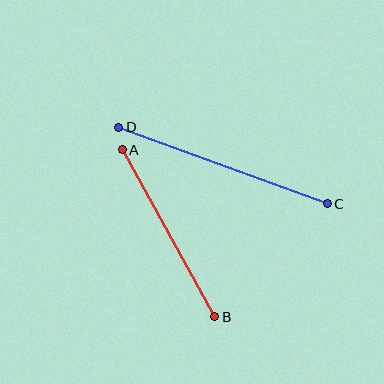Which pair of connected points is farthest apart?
Points C and D are farthest apart.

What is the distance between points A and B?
The distance is approximately 191 pixels.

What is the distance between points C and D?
The distance is approximately 222 pixels.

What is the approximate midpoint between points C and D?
The midpoint is at approximately (223, 165) pixels.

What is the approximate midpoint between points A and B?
The midpoint is at approximately (169, 233) pixels.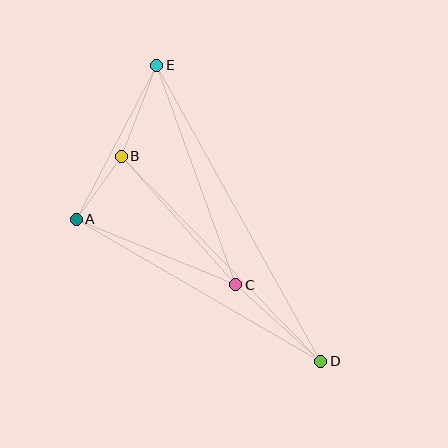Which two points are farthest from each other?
Points D and E are farthest from each other.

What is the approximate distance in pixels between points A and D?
The distance between A and D is approximately 283 pixels.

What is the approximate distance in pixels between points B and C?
The distance between B and C is approximately 172 pixels.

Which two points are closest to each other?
Points A and B are closest to each other.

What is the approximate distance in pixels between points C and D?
The distance between C and D is approximately 114 pixels.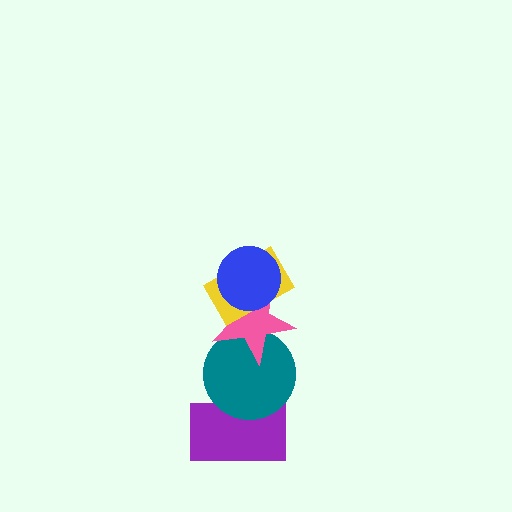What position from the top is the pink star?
The pink star is 3rd from the top.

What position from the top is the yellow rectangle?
The yellow rectangle is 2nd from the top.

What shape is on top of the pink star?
The yellow rectangle is on top of the pink star.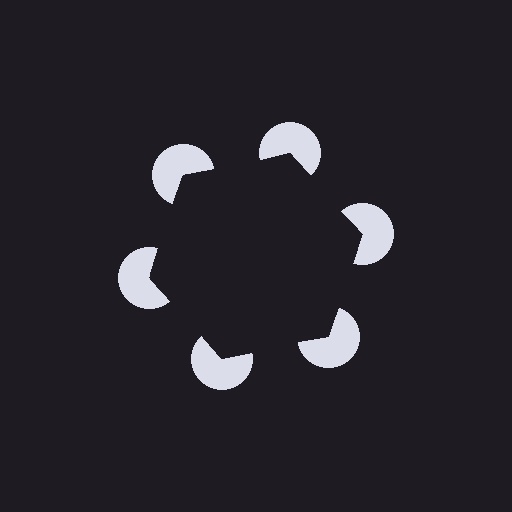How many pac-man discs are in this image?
There are 6 — one at each vertex of the illusory hexagon.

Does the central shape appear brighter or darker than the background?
It typically appears slightly darker than the background, even though no actual brightness change is drawn.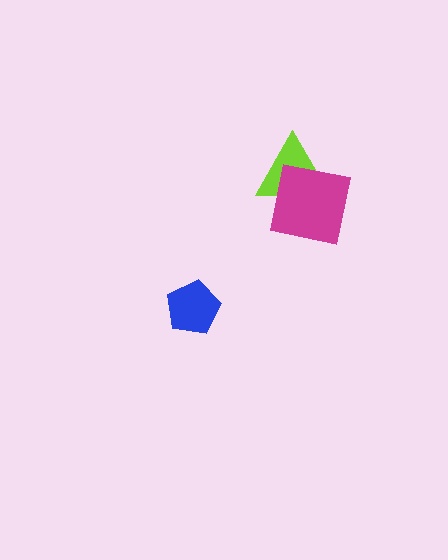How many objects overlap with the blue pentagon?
0 objects overlap with the blue pentagon.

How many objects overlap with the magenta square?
1 object overlaps with the magenta square.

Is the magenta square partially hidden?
No, no other shape covers it.